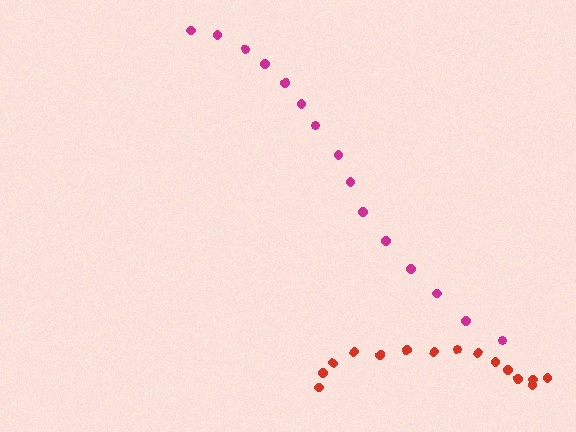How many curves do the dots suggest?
There are 2 distinct paths.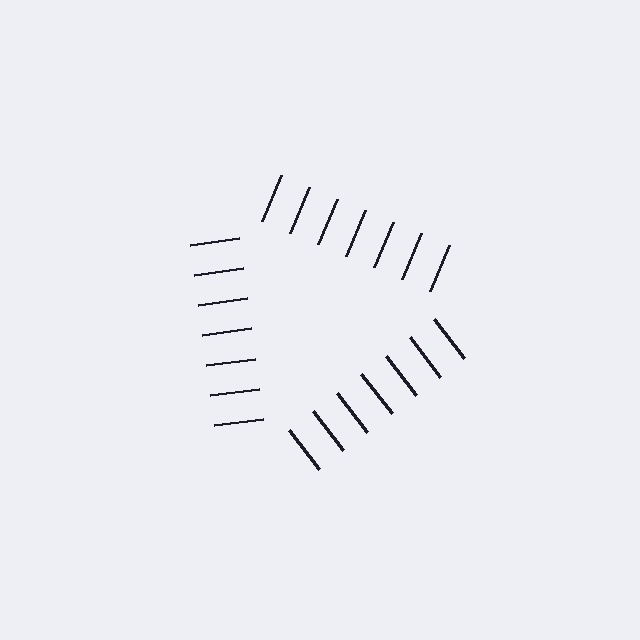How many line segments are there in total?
21 — 7 along each of the 3 edges.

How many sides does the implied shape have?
3 sides — the line-ends trace a triangle.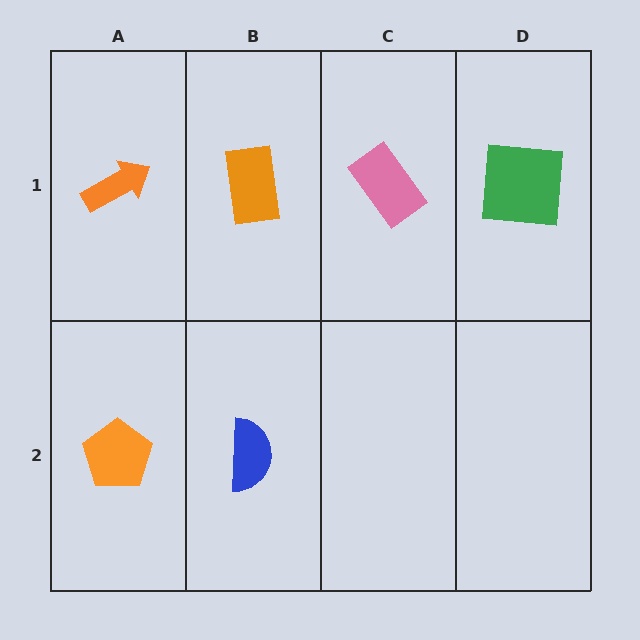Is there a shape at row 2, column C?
No, that cell is empty.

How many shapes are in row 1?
4 shapes.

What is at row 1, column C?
A pink rectangle.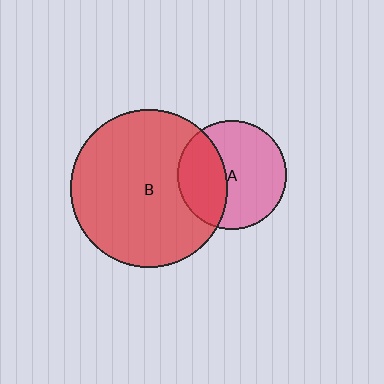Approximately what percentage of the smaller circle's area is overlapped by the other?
Approximately 35%.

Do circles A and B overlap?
Yes.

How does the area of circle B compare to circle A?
Approximately 2.1 times.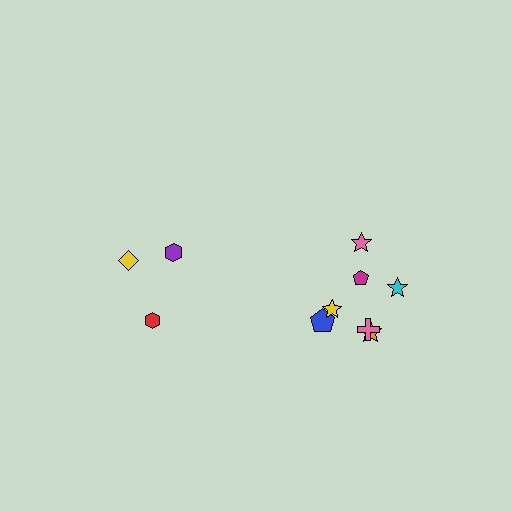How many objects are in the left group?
There are 3 objects.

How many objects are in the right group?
There are 7 objects.